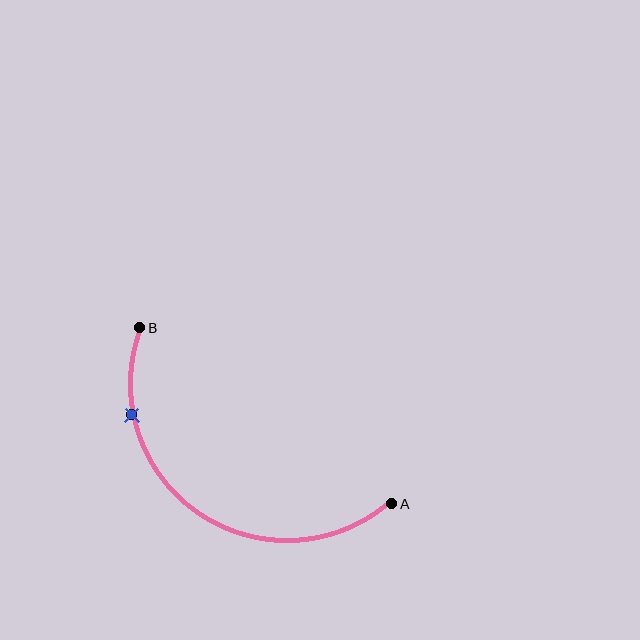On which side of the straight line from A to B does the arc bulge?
The arc bulges below and to the left of the straight line connecting A and B.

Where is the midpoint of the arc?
The arc midpoint is the point on the curve farthest from the straight line joining A and B. It sits below and to the left of that line.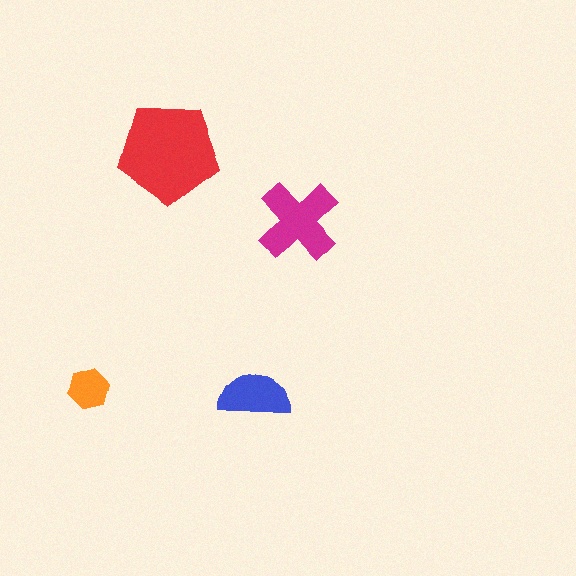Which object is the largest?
The red pentagon.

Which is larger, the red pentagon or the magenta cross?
The red pentagon.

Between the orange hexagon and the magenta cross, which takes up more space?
The magenta cross.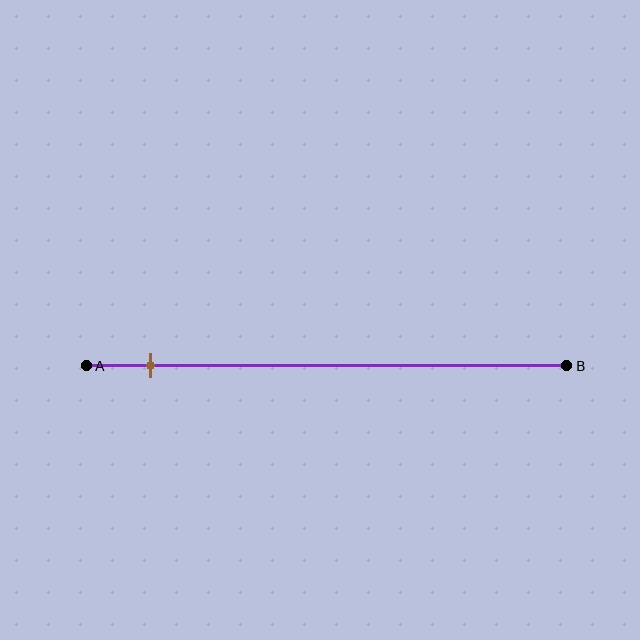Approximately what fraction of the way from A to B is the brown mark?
The brown mark is approximately 15% of the way from A to B.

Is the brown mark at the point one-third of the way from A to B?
No, the mark is at about 15% from A, not at the 33% one-third point.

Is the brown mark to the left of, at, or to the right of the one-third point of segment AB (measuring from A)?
The brown mark is to the left of the one-third point of segment AB.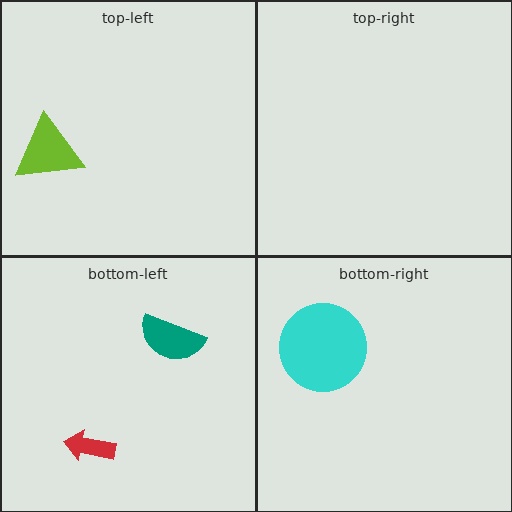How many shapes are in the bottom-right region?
1.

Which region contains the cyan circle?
The bottom-right region.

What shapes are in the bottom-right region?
The cyan circle.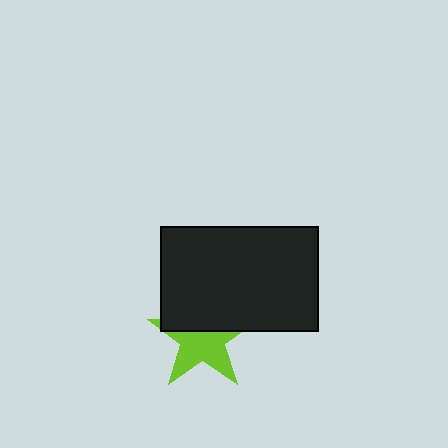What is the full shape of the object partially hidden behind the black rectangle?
The partially hidden object is a lime star.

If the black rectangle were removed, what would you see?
You would see the complete lime star.